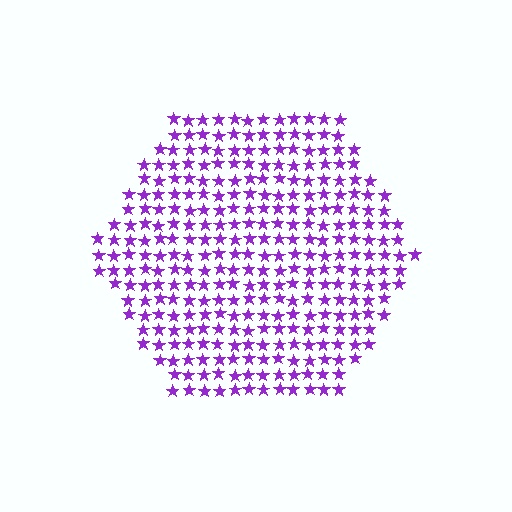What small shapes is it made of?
It is made of small stars.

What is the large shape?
The large shape is a hexagon.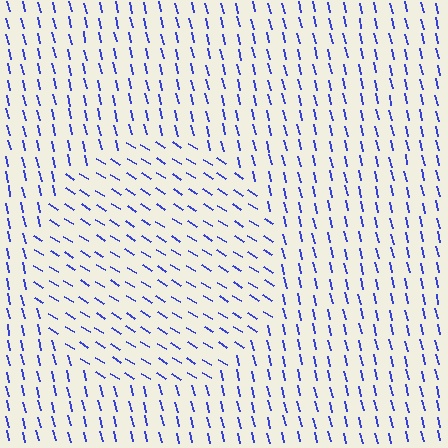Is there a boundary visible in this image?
Yes, there is a texture boundary formed by a change in line orientation.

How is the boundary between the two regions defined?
The boundary is defined purely by a change in line orientation (approximately 45 degrees difference). All lines are the same color and thickness.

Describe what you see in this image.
The image is filled with small blue line segments. A circle region in the image has lines oriented differently from the surrounding lines, creating a visible texture boundary.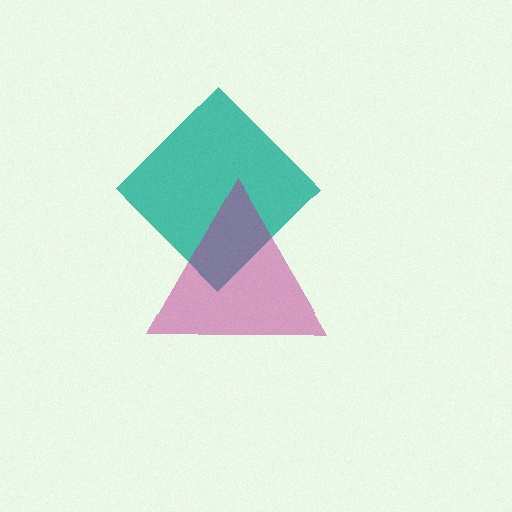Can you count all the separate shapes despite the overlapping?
Yes, there are 2 separate shapes.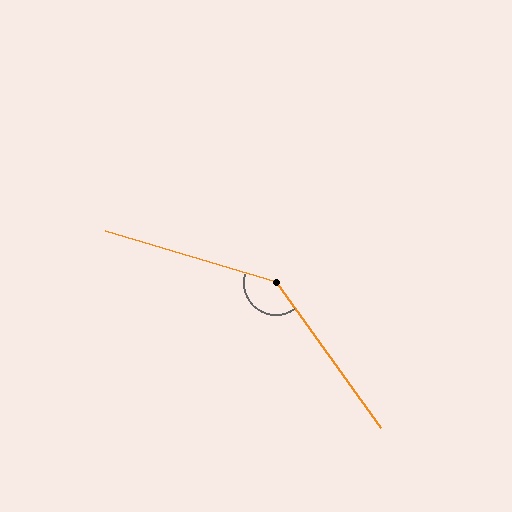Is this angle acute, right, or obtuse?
It is obtuse.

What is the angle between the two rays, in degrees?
Approximately 142 degrees.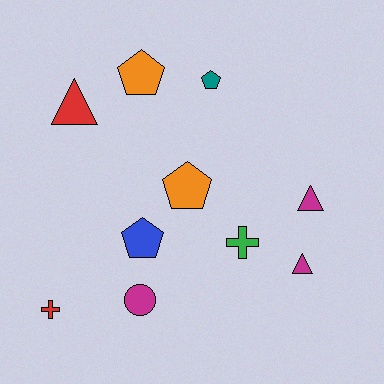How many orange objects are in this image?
There are 2 orange objects.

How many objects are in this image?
There are 10 objects.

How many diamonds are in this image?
There are no diamonds.